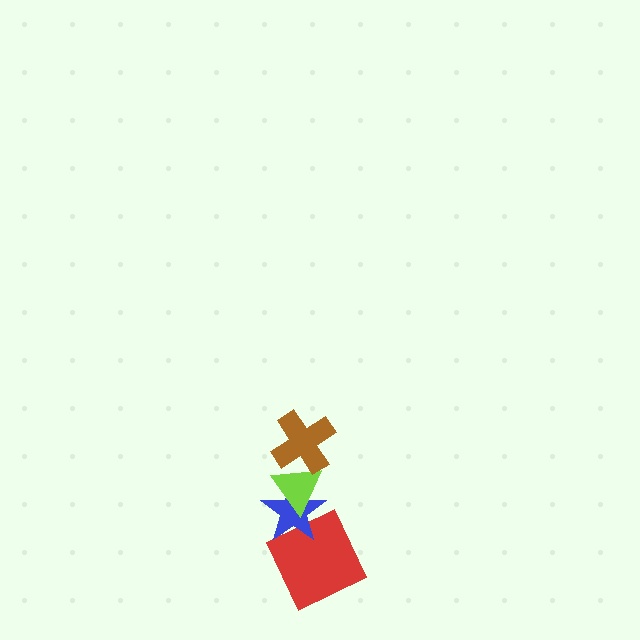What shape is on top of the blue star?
The lime triangle is on top of the blue star.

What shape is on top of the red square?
The blue star is on top of the red square.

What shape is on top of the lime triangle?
The brown cross is on top of the lime triangle.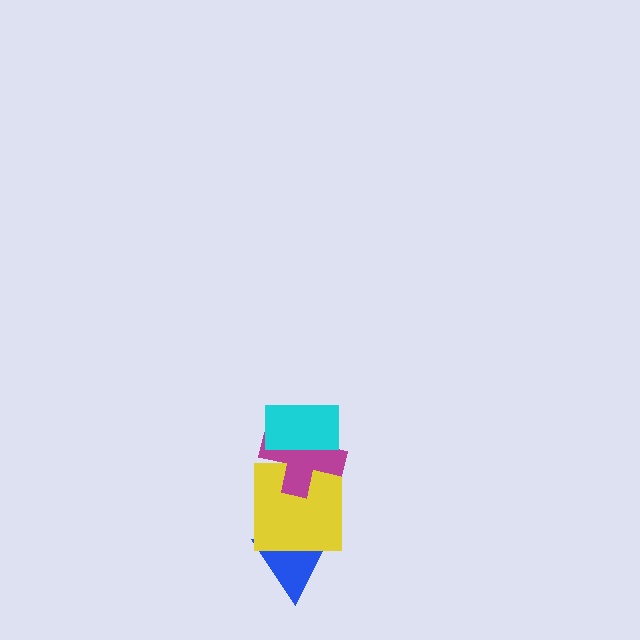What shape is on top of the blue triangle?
The yellow square is on top of the blue triangle.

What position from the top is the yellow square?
The yellow square is 3rd from the top.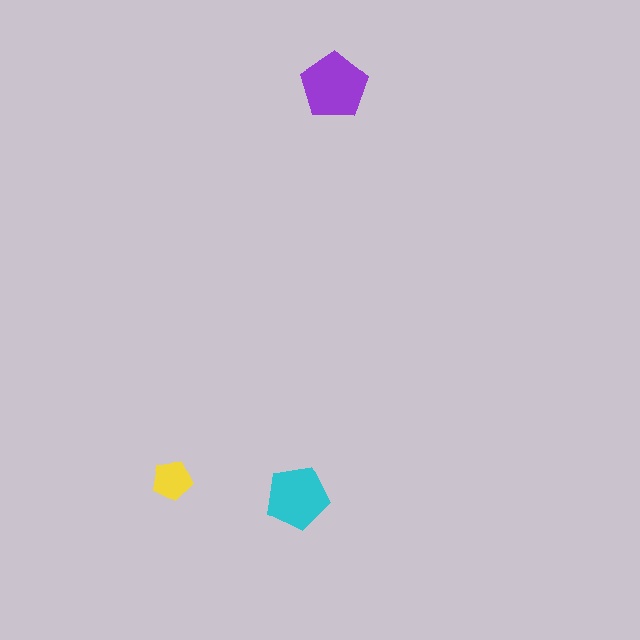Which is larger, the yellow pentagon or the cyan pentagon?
The cyan one.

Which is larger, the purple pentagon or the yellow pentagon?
The purple one.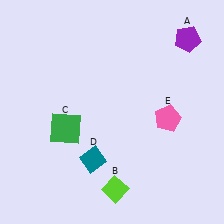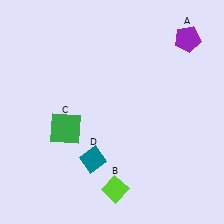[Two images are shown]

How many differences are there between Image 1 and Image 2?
There is 1 difference between the two images.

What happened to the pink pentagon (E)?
The pink pentagon (E) was removed in Image 2. It was in the bottom-right area of Image 1.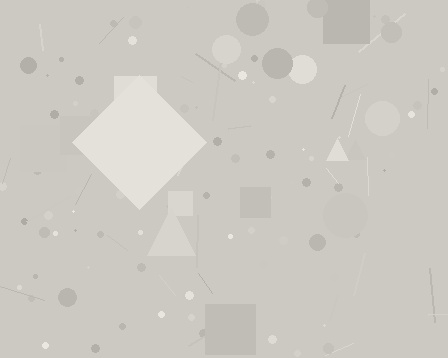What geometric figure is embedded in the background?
A diamond is embedded in the background.